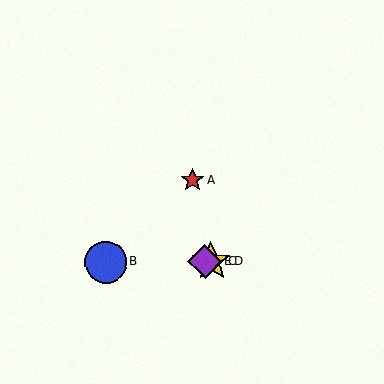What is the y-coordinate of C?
Object C is at y≈261.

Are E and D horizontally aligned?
Yes, both are at y≈261.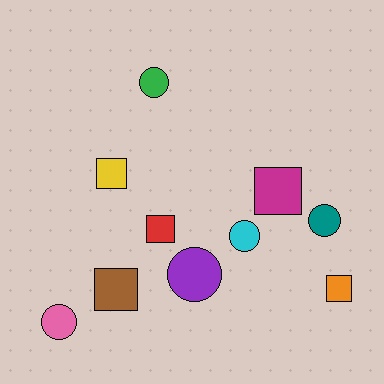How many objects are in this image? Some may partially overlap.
There are 10 objects.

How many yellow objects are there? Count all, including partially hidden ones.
There is 1 yellow object.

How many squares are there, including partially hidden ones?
There are 5 squares.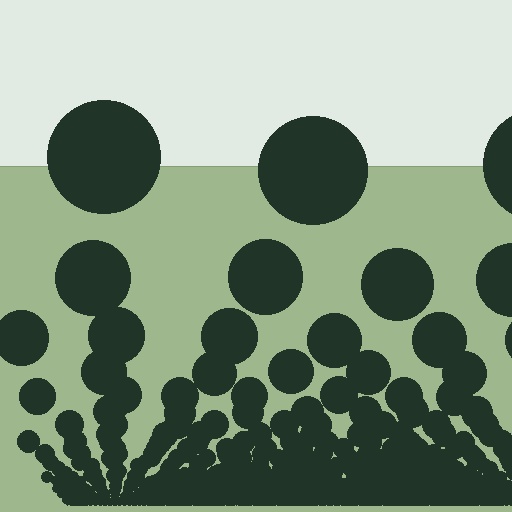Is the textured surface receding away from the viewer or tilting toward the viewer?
The surface appears to tilt toward the viewer. Texture elements get larger and sparser toward the top.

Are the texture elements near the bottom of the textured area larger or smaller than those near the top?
Smaller. The gradient is inverted — elements near the bottom are smaller and denser.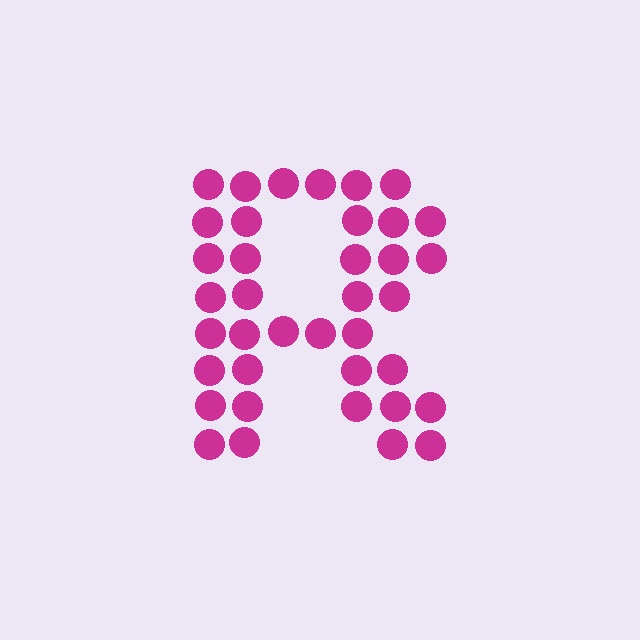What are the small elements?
The small elements are circles.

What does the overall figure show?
The overall figure shows the letter R.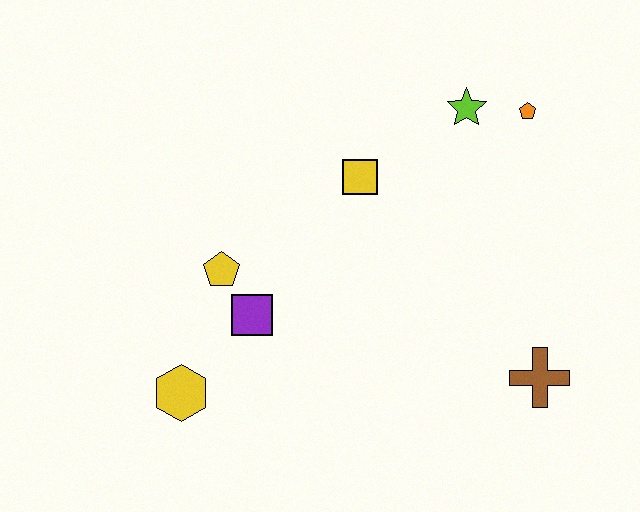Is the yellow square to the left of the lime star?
Yes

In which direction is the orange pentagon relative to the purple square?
The orange pentagon is to the right of the purple square.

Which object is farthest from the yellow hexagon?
The orange pentagon is farthest from the yellow hexagon.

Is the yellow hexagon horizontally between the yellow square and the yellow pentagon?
No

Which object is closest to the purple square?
The yellow pentagon is closest to the purple square.